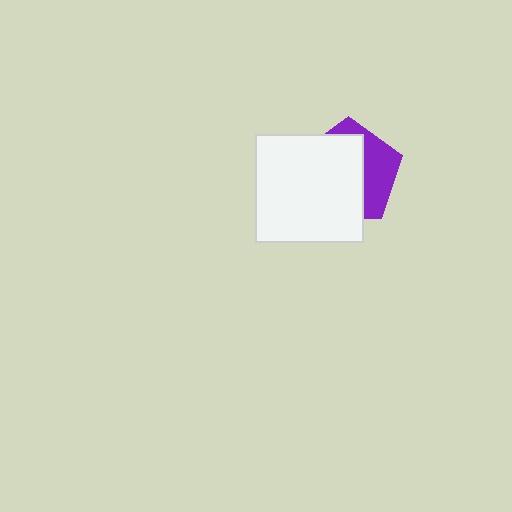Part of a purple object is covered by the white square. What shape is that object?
It is a pentagon.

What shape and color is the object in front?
The object in front is a white square.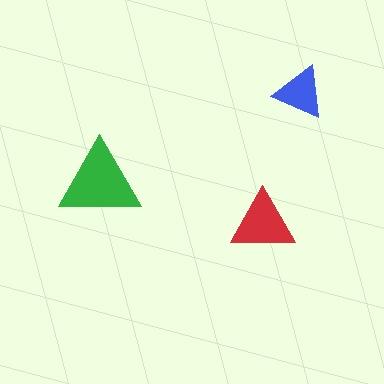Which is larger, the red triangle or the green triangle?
The green one.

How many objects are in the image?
There are 3 objects in the image.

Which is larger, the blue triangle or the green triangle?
The green one.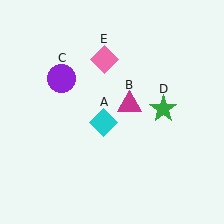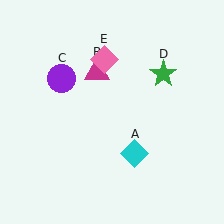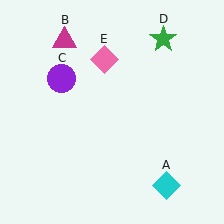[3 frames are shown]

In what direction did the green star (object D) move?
The green star (object D) moved up.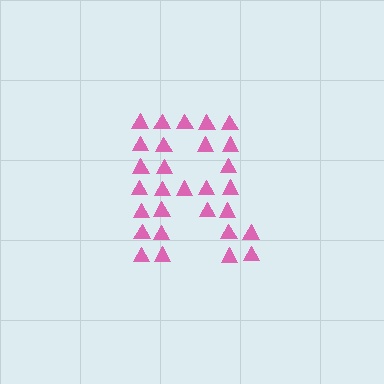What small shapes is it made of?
It is made of small triangles.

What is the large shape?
The large shape is the letter R.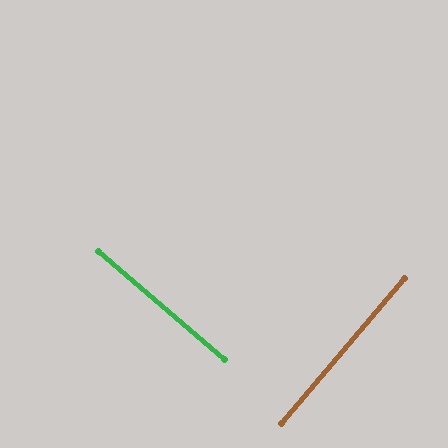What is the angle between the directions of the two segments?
Approximately 90 degrees.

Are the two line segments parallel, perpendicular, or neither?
Perpendicular — they meet at approximately 90°.